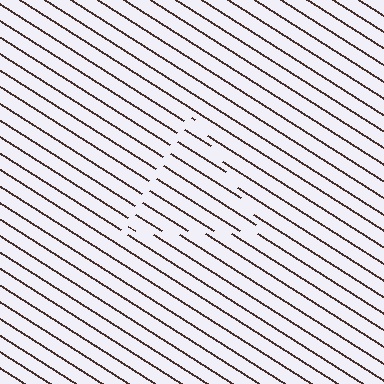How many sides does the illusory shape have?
3 sides — the line-ends trace a triangle.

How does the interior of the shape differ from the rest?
The interior of the shape contains the same grating, shifted by half a period — the contour is defined by the phase discontinuity where line-ends from the inner and outer gratings abut.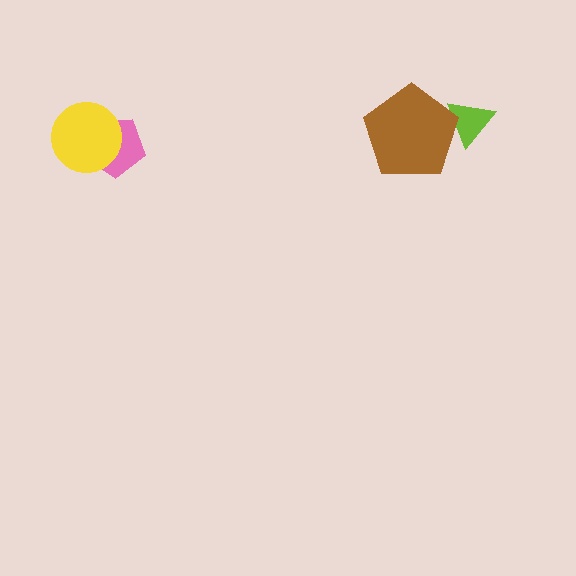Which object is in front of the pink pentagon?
The yellow circle is in front of the pink pentagon.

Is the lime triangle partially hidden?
Yes, it is partially covered by another shape.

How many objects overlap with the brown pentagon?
1 object overlaps with the brown pentagon.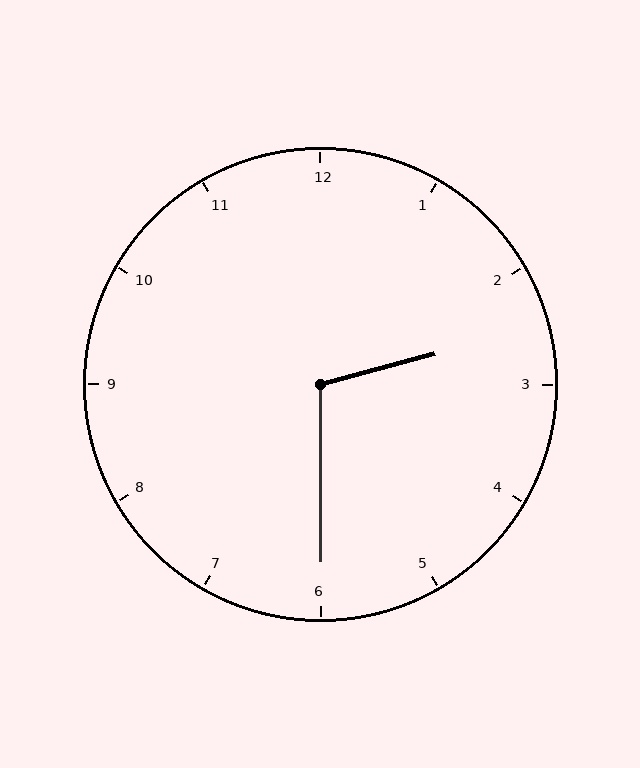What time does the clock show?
2:30.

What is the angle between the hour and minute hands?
Approximately 105 degrees.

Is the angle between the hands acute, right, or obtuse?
It is obtuse.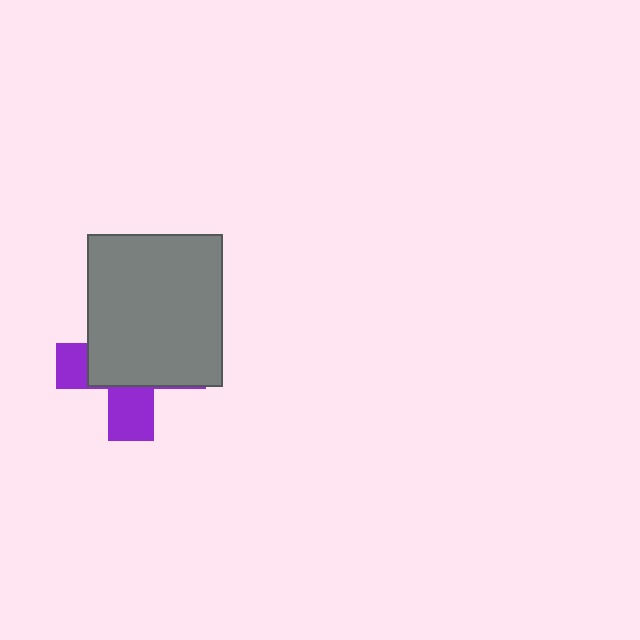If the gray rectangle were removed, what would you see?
You would see the complete purple cross.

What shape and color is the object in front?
The object in front is a gray rectangle.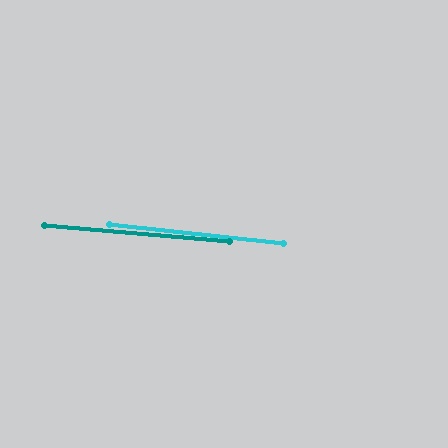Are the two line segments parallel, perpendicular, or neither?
Parallel — their directions differ by only 1.1°.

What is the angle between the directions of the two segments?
Approximately 1 degree.